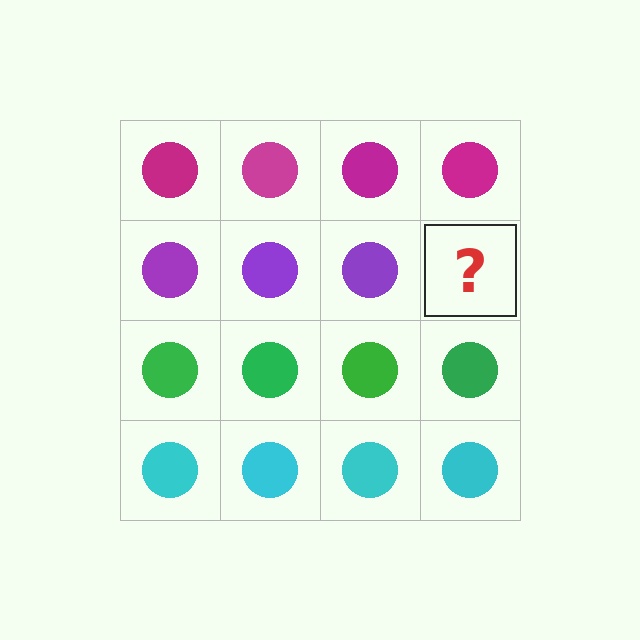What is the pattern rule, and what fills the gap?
The rule is that each row has a consistent color. The gap should be filled with a purple circle.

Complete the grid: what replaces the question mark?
The question mark should be replaced with a purple circle.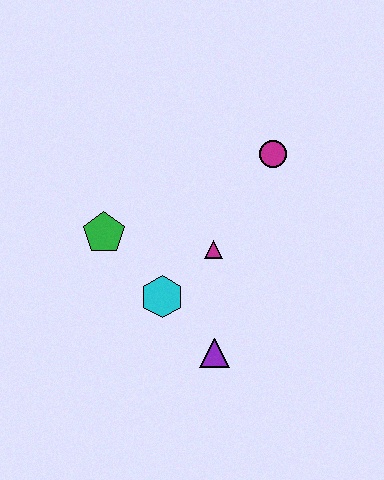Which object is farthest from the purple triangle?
The magenta circle is farthest from the purple triangle.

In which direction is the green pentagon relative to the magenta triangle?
The green pentagon is to the left of the magenta triangle.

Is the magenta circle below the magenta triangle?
No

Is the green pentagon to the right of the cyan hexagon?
No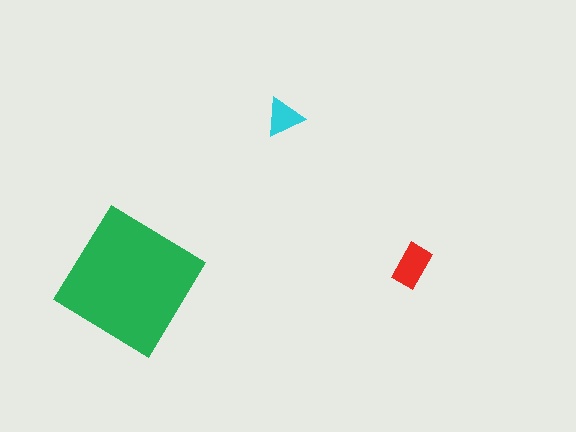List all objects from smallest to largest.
The cyan triangle, the red rectangle, the green diamond.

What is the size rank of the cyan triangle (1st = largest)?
3rd.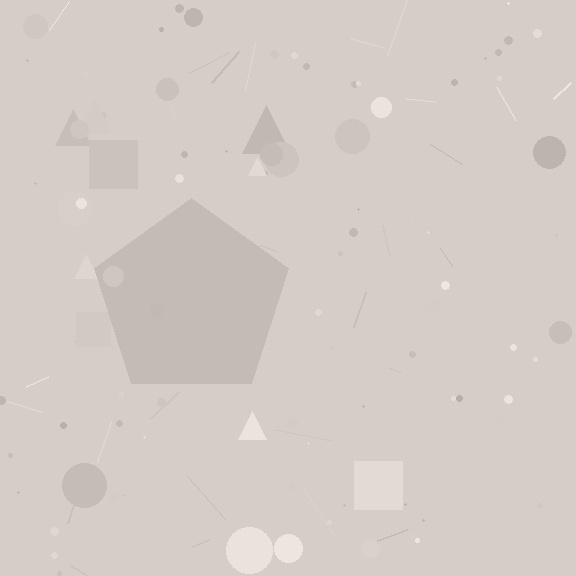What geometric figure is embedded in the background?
A pentagon is embedded in the background.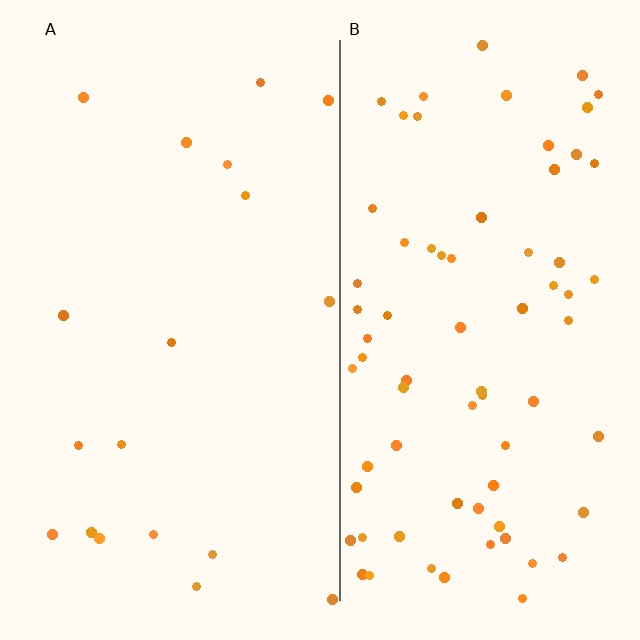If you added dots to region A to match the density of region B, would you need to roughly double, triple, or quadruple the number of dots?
Approximately quadruple.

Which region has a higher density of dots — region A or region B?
B (the right).